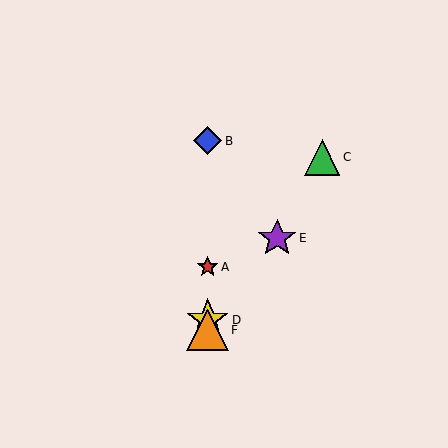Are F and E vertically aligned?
No, F is at x≈208 and E is at x≈277.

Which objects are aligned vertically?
Objects A, B, D, F are aligned vertically.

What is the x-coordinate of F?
Object F is at x≈208.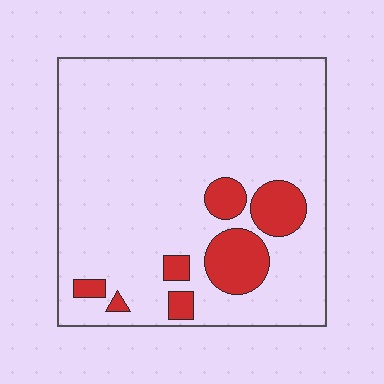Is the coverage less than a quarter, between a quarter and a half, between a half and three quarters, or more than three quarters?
Less than a quarter.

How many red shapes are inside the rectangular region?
7.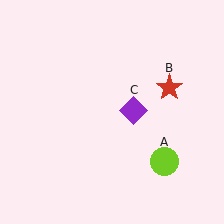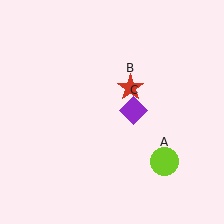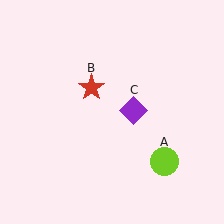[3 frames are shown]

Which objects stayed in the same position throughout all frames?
Lime circle (object A) and purple diamond (object C) remained stationary.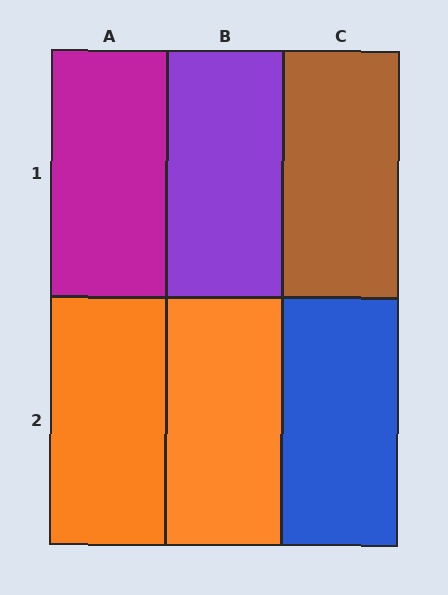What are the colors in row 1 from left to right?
Magenta, purple, brown.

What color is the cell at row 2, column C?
Blue.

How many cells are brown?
1 cell is brown.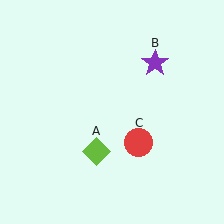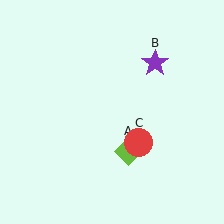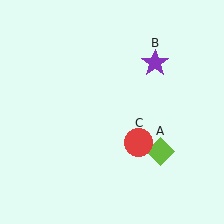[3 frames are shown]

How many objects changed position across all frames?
1 object changed position: lime diamond (object A).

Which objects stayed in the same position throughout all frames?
Purple star (object B) and red circle (object C) remained stationary.